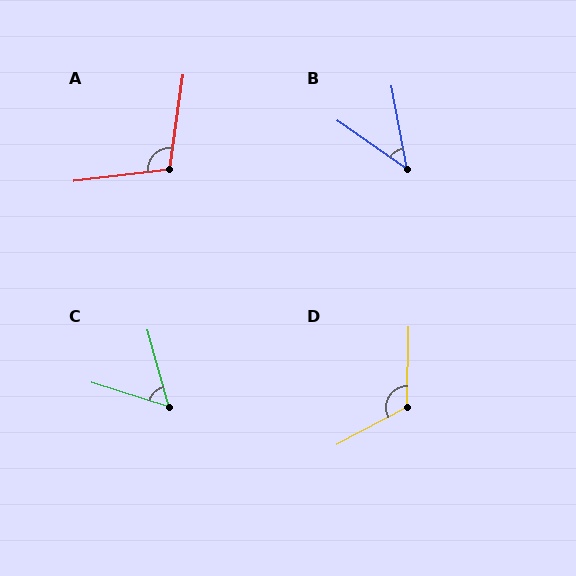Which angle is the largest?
D, at approximately 119 degrees.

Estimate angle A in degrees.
Approximately 105 degrees.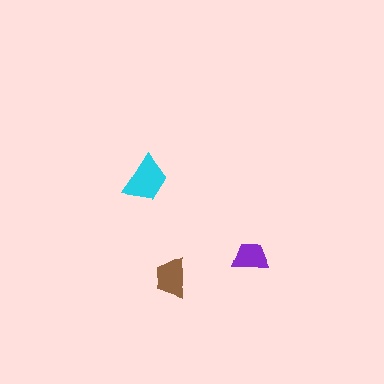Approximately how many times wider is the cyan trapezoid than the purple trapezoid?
About 1.5 times wider.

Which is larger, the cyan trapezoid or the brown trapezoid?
The cyan one.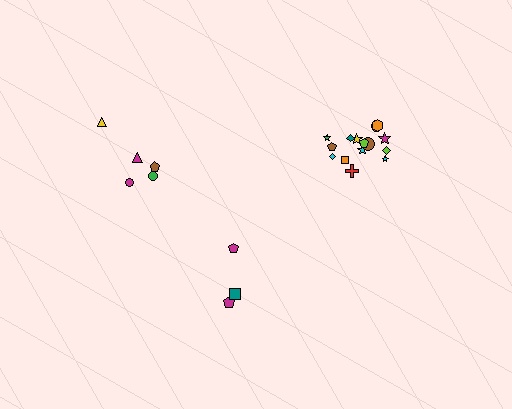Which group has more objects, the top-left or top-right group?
The top-right group.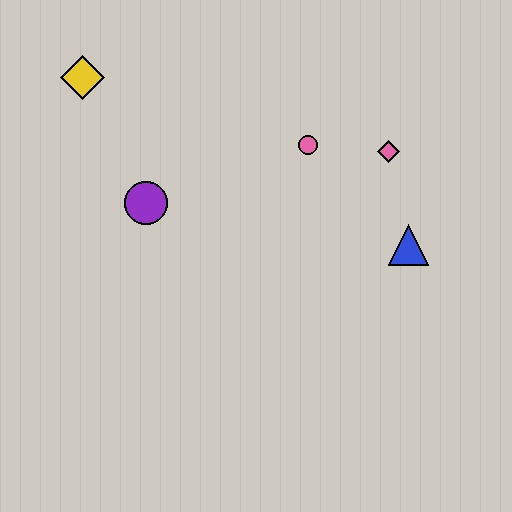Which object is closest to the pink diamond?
The pink circle is closest to the pink diamond.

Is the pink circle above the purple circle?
Yes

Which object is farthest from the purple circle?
The blue triangle is farthest from the purple circle.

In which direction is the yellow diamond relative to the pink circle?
The yellow diamond is to the left of the pink circle.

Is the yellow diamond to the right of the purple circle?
No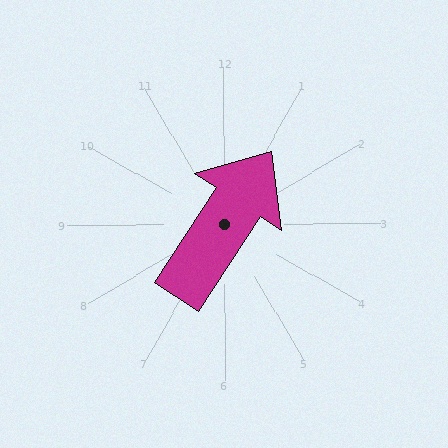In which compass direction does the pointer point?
Northeast.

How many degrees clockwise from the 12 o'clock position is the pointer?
Approximately 33 degrees.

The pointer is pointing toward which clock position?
Roughly 1 o'clock.